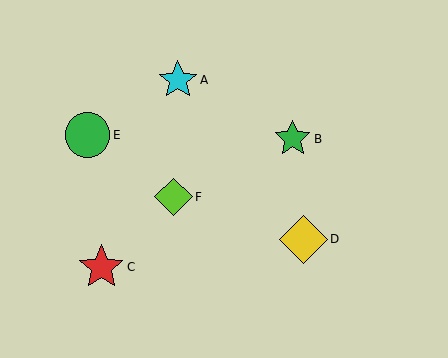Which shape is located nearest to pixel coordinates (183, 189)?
The lime diamond (labeled F) at (174, 197) is nearest to that location.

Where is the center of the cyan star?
The center of the cyan star is at (178, 80).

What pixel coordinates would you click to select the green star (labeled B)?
Click at (293, 139) to select the green star B.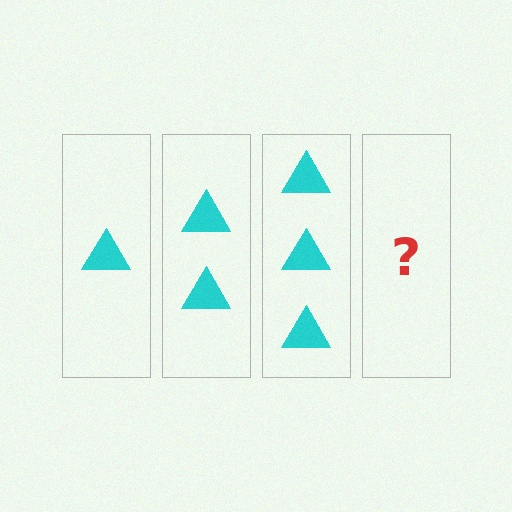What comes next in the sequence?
The next element should be 4 triangles.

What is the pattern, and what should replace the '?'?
The pattern is that each step adds one more triangle. The '?' should be 4 triangles.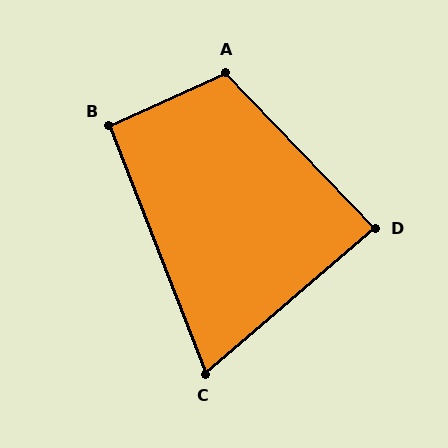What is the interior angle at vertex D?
Approximately 87 degrees (approximately right).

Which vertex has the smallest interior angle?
C, at approximately 71 degrees.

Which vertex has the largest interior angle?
A, at approximately 109 degrees.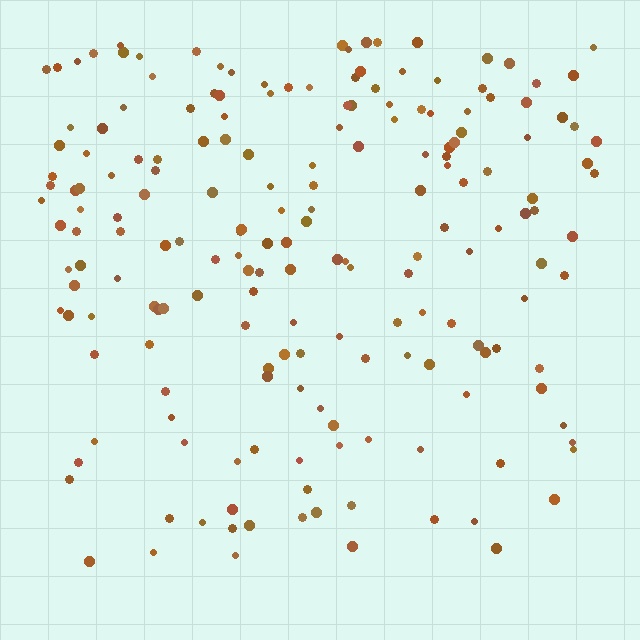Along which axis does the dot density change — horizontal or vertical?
Vertical.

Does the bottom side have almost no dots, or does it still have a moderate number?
Still a moderate number, just noticeably fewer than the top.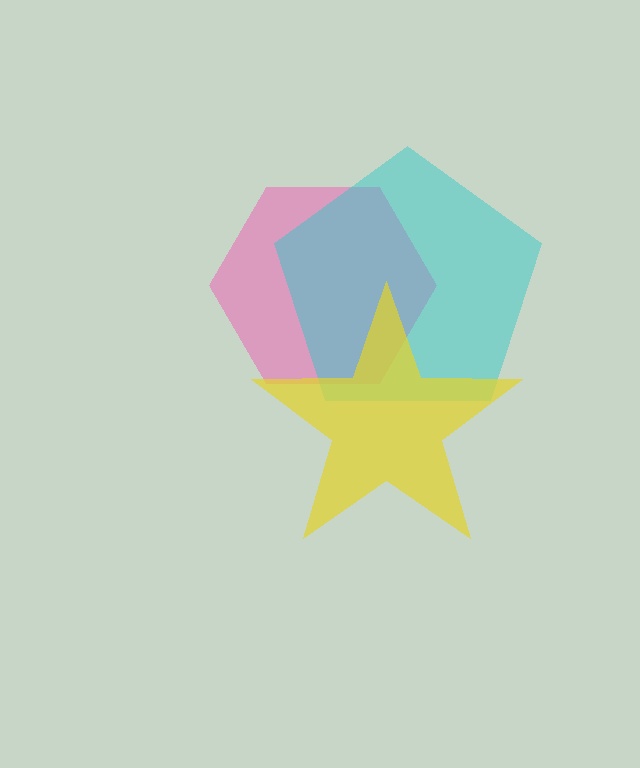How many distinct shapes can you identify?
There are 3 distinct shapes: a pink hexagon, a cyan pentagon, a yellow star.